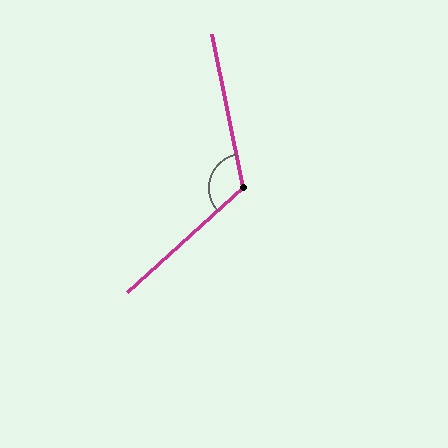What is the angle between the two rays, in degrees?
Approximately 121 degrees.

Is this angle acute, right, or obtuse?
It is obtuse.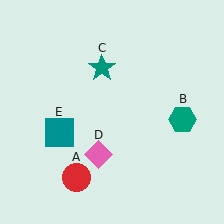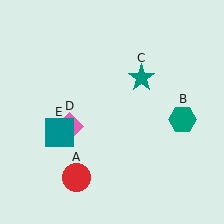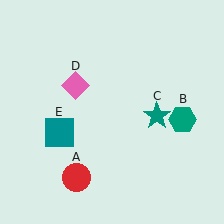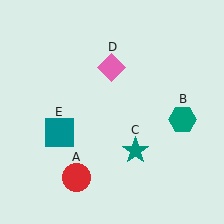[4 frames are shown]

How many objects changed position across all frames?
2 objects changed position: teal star (object C), pink diamond (object D).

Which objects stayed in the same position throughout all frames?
Red circle (object A) and teal hexagon (object B) and teal square (object E) remained stationary.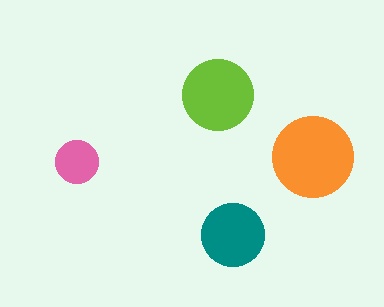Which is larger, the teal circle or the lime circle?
The lime one.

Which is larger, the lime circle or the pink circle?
The lime one.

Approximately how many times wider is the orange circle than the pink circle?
About 2 times wider.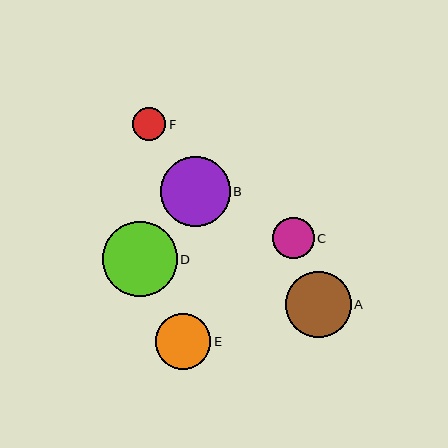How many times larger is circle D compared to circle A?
Circle D is approximately 1.1 times the size of circle A.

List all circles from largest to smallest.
From largest to smallest: D, B, A, E, C, F.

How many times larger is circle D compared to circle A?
Circle D is approximately 1.1 times the size of circle A.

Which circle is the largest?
Circle D is the largest with a size of approximately 75 pixels.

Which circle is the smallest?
Circle F is the smallest with a size of approximately 33 pixels.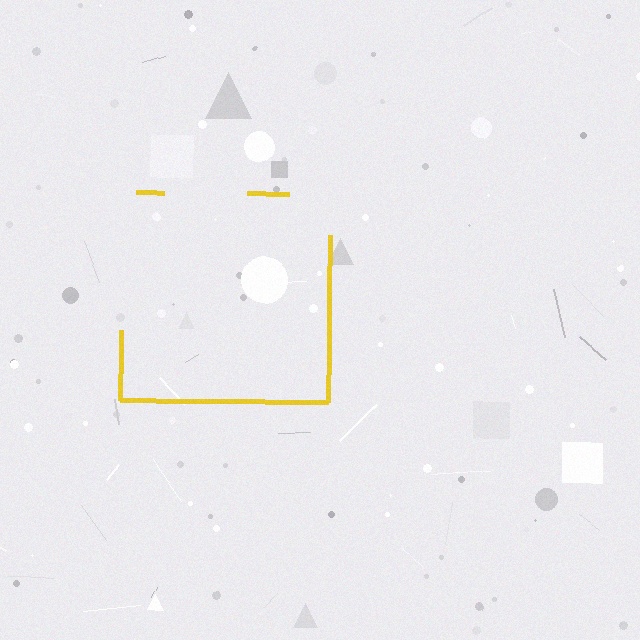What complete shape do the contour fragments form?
The contour fragments form a square.